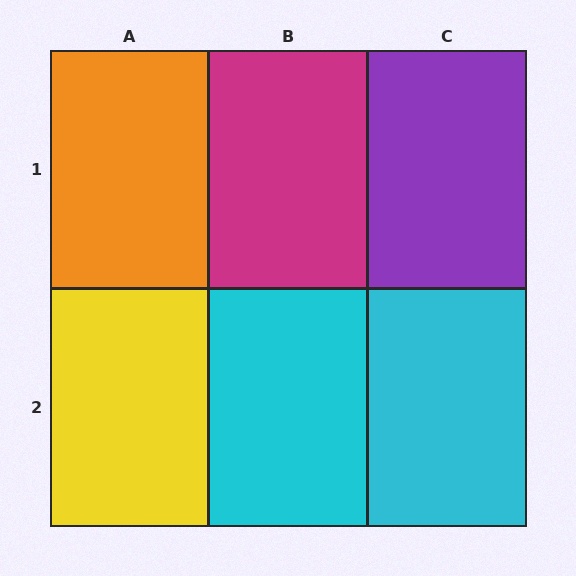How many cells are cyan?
2 cells are cyan.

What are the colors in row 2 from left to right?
Yellow, cyan, cyan.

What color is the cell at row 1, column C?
Purple.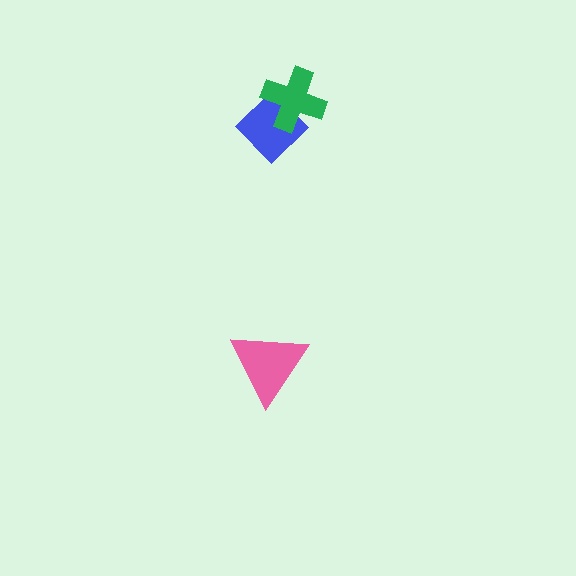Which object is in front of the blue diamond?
The green cross is in front of the blue diamond.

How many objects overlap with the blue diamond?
1 object overlaps with the blue diamond.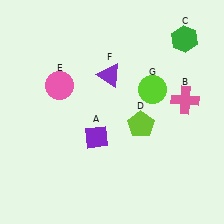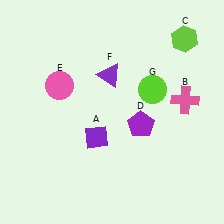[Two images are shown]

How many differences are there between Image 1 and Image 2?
There are 2 differences between the two images.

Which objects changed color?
C changed from green to lime. D changed from lime to purple.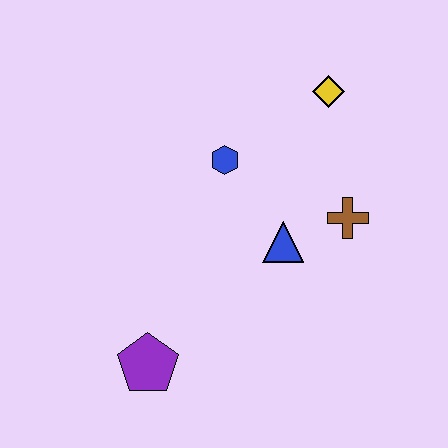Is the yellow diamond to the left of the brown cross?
Yes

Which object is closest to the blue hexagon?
The blue triangle is closest to the blue hexagon.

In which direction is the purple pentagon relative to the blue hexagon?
The purple pentagon is below the blue hexagon.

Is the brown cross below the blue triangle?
No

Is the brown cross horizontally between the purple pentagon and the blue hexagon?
No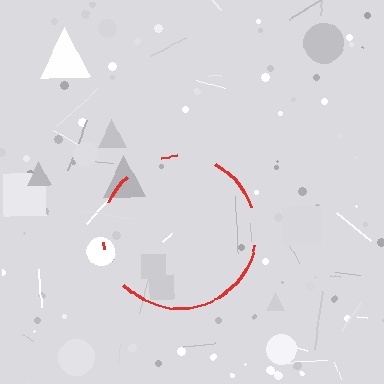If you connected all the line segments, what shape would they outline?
They would outline a circle.